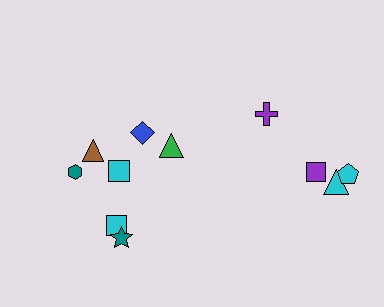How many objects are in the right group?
There are 4 objects.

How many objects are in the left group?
There are 7 objects.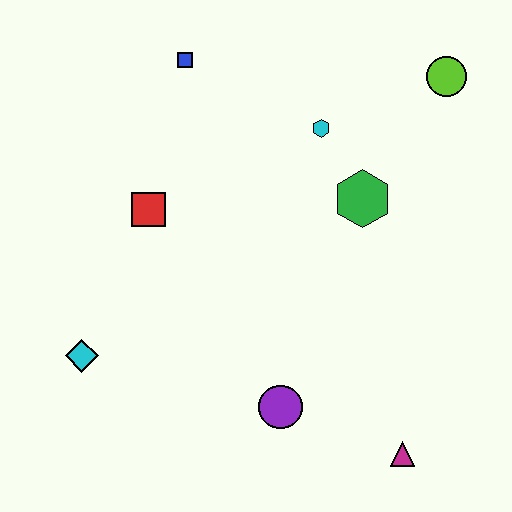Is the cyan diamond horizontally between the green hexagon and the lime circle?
No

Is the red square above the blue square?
No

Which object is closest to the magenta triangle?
The purple circle is closest to the magenta triangle.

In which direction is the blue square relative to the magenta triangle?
The blue square is above the magenta triangle.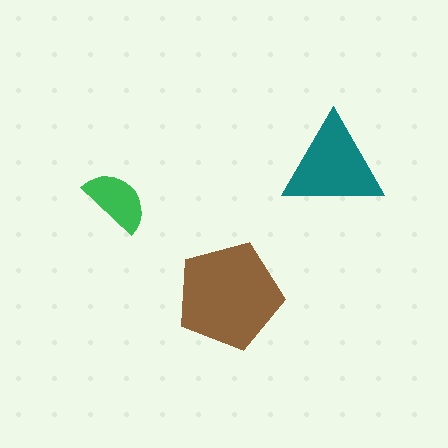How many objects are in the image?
There are 3 objects in the image.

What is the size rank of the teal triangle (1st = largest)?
2nd.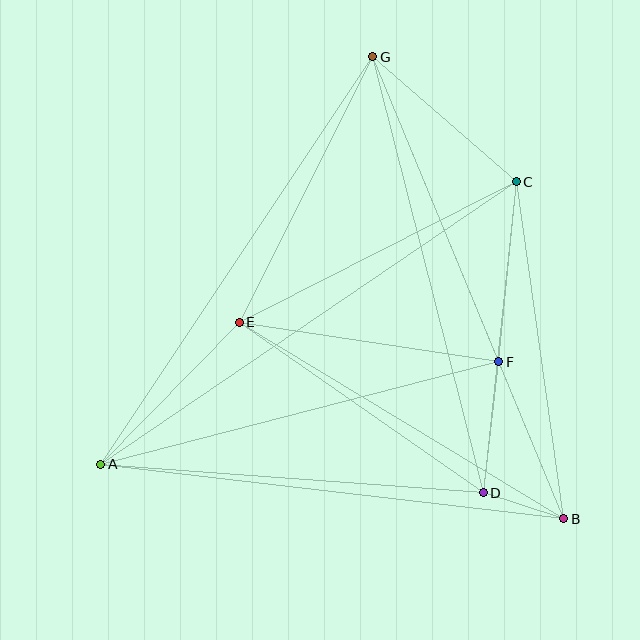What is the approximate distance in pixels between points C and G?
The distance between C and G is approximately 190 pixels.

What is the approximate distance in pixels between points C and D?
The distance between C and D is approximately 313 pixels.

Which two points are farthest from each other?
Points A and C are farthest from each other.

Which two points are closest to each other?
Points B and D are closest to each other.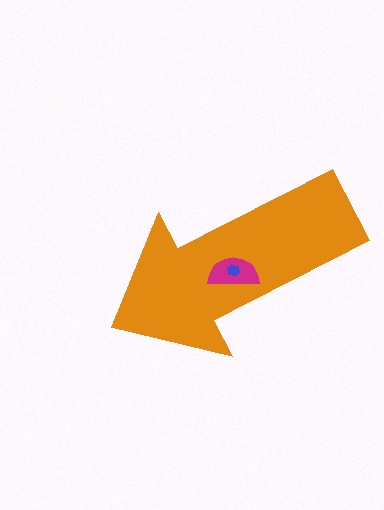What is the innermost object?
The blue hexagon.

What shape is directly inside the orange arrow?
The magenta semicircle.